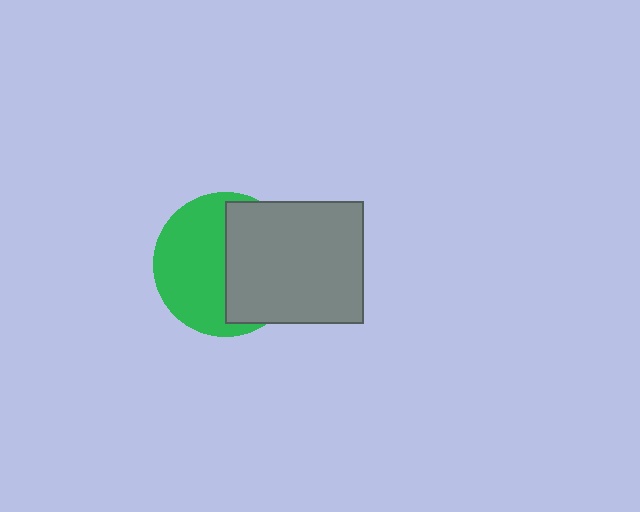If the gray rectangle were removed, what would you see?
You would see the complete green circle.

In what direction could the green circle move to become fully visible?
The green circle could move left. That would shift it out from behind the gray rectangle entirely.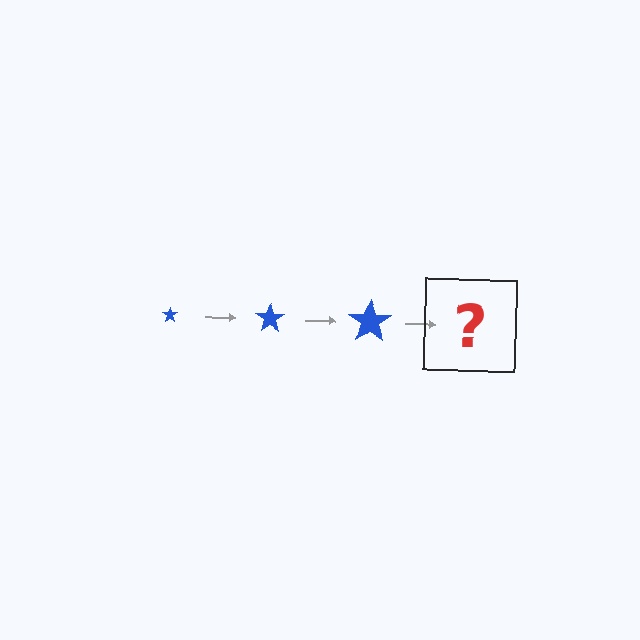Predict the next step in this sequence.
The next step is a blue star, larger than the previous one.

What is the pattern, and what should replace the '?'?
The pattern is that the star gets progressively larger each step. The '?' should be a blue star, larger than the previous one.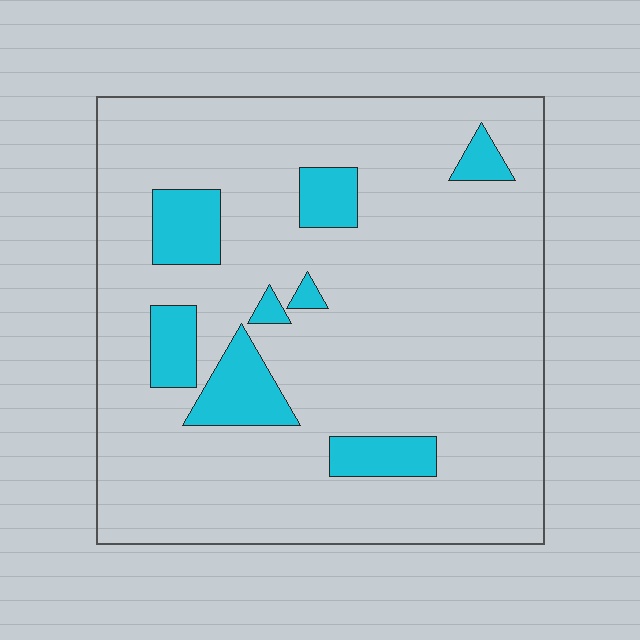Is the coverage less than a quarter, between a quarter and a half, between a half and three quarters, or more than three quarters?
Less than a quarter.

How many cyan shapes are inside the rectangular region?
8.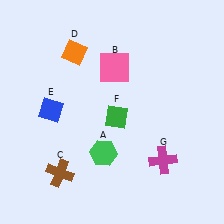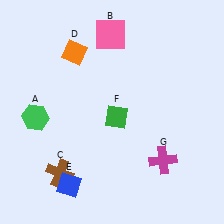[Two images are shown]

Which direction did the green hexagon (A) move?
The green hexagon (A) moved left.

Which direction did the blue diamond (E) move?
The blue diamond (E) moved down.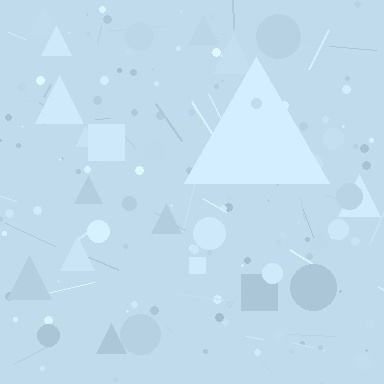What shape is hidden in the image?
A triangle is hidden in the image.